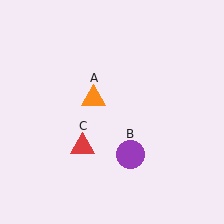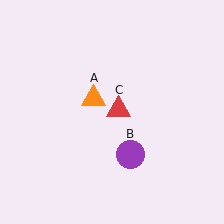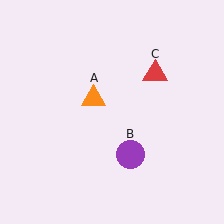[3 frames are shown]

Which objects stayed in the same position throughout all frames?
Orange triangle (object A) and purple circle (object B) remained stationary.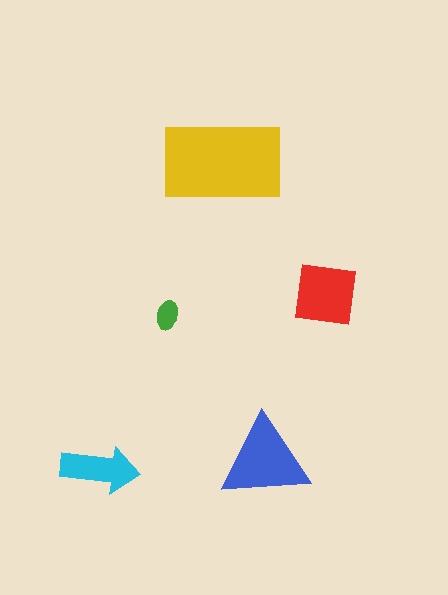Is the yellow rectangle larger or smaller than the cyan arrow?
Larger.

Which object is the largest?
The yellow rectangle.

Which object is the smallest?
The green ellipse.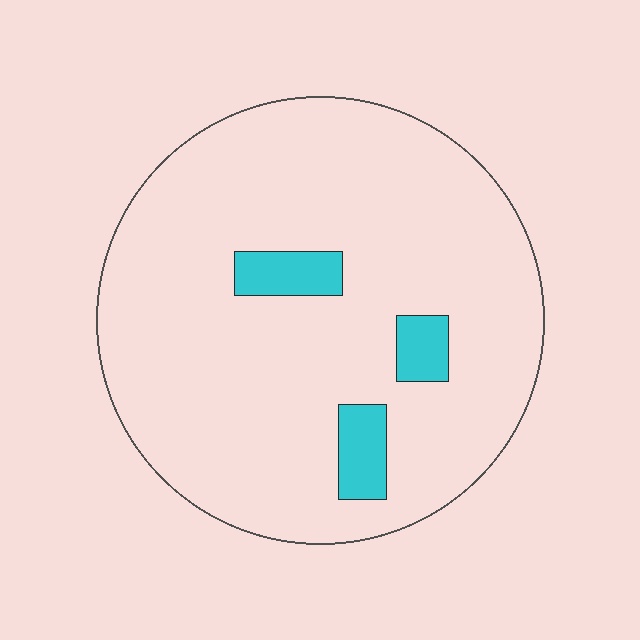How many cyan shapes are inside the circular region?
3.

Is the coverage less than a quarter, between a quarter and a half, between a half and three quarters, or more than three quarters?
Less than a quarter.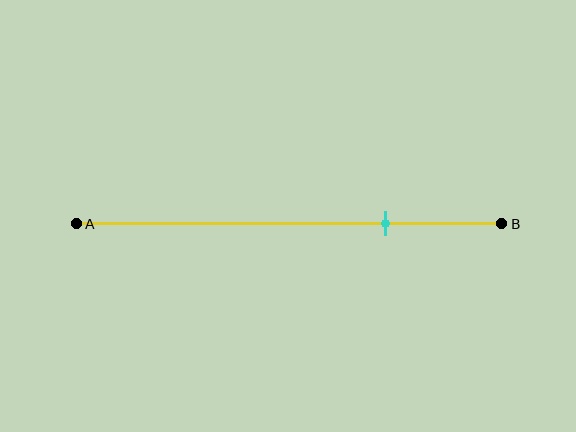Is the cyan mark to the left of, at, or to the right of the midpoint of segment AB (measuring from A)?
The cyan mark is to the right of the midpoint of segment AB.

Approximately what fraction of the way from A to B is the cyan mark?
The cyan mark is approximately 75% of the way from A to B.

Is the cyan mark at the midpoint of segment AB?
No, the mark is at about 75% from A, not at the 50% midpoint.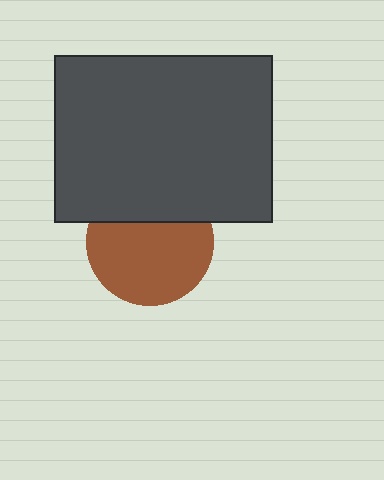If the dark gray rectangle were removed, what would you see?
You would see the complete brown circle.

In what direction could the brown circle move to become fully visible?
The brown circle could move down. That would shift it out from behind the dark gray rectangle entirely.